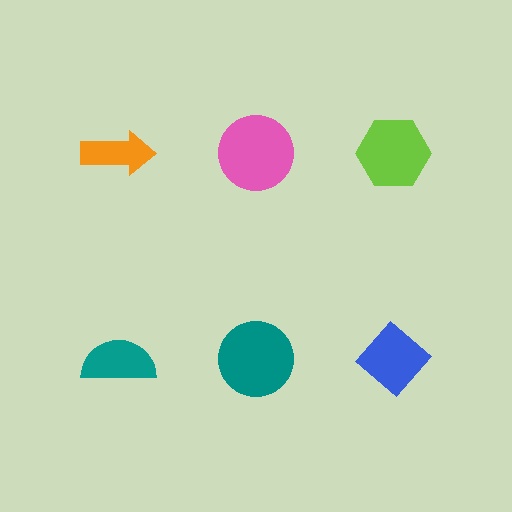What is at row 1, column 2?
A pink circle.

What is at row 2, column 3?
A blue diamond.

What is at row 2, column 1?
A teal semicircle.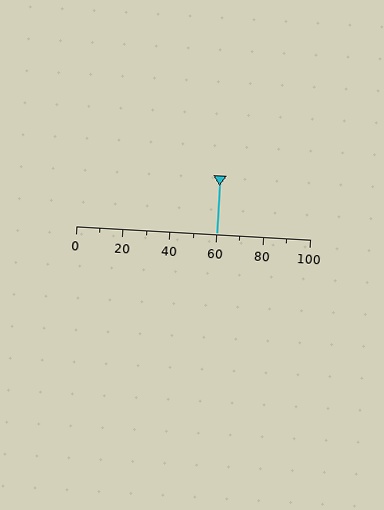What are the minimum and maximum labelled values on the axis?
The axis runs from 0 to 100.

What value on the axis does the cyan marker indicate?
The marker indicates approximately 60.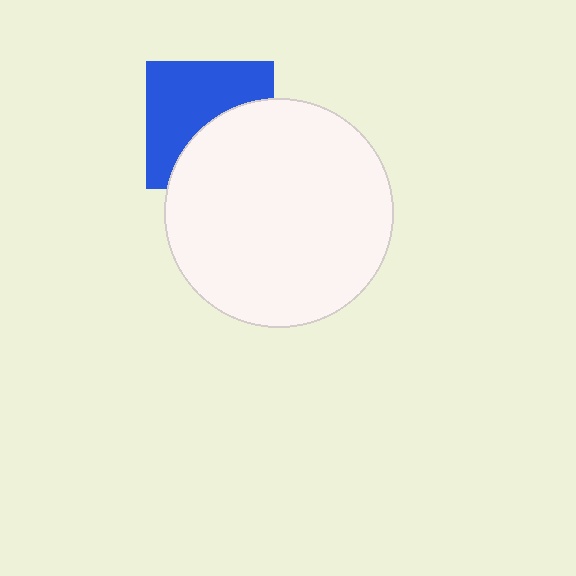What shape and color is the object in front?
The object in front is a white circle.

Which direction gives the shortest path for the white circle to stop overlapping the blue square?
Moving down gives the shortest separation.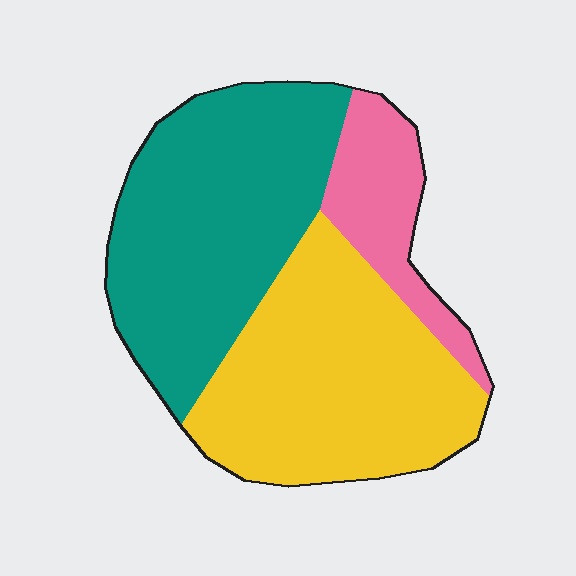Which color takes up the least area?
Pink, at roughly 15%.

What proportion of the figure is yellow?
Yellow takes up about two fifths (2/5) of the figure.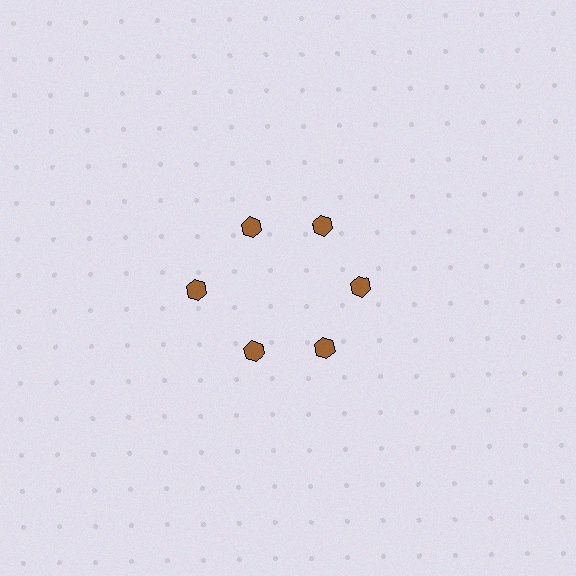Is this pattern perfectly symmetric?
No. The 6 brown hexagons are arranged in a ring, but one element near the 9 o'clock position is pushed outward from the center, breaking the 6-fold rotational symmetry.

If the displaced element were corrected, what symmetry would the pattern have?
It would have 6-fold rotational symmetry — the pattern would map onto itself every 60 degrees.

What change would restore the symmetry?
The symmetry would be restored by moving it inward, back onto the ring so that all 6 hexagons sit at equal angles and equal distance from the center.